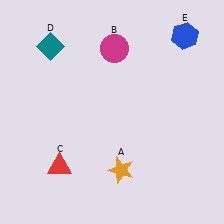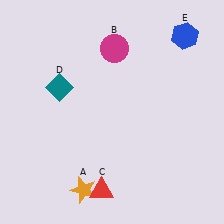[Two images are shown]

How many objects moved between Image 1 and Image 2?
3 objects moved between the two images.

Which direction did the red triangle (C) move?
The red triangle (C) moved right.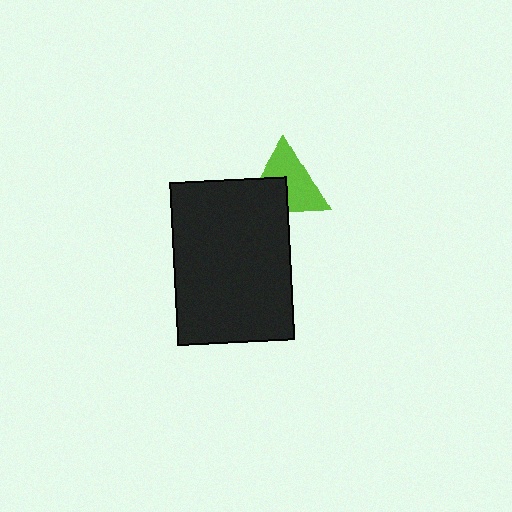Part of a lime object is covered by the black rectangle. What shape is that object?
It is a triangle.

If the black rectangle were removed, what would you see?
You would see the complete lime triangle.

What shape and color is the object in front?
The object in front is a black rectangle.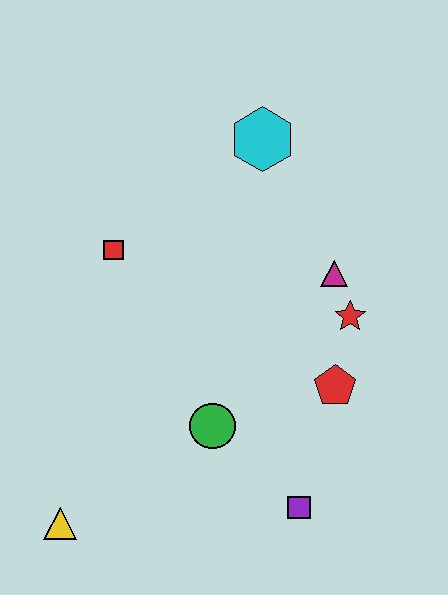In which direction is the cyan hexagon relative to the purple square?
The cyan hexagon is above the purple square.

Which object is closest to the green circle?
The purple square is closest to the green circle.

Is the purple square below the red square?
Yes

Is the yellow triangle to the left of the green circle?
Yes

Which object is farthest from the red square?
The purple square is farthest from the red square.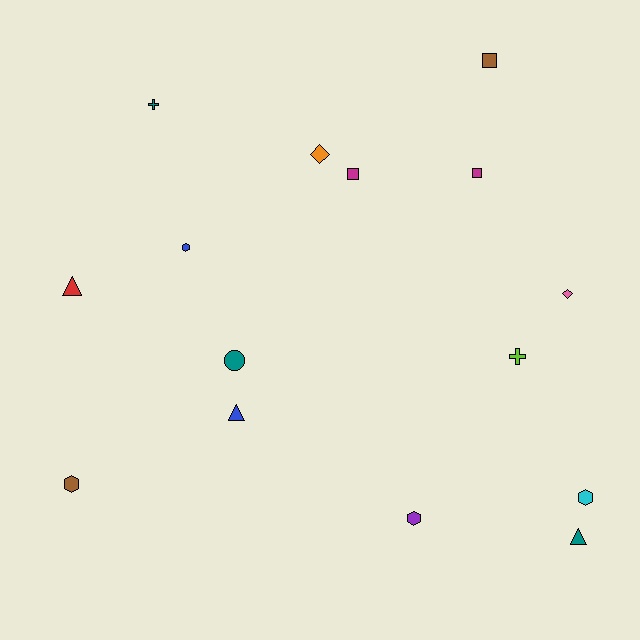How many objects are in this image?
There are 15 objects.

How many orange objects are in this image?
There is 1 orange object.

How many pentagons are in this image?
There are no pentagons.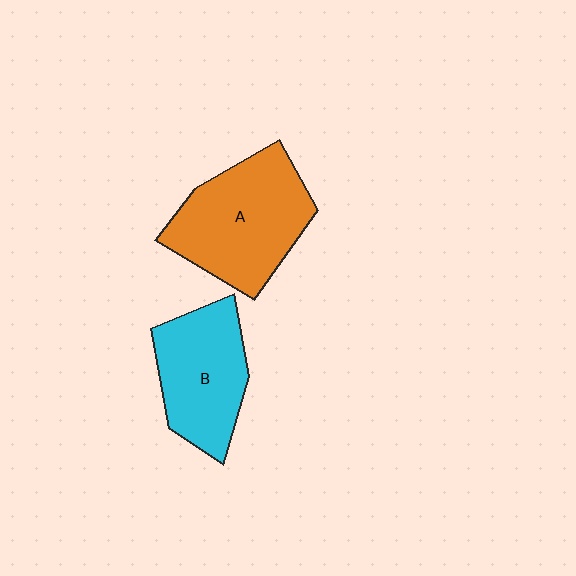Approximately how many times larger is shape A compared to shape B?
Approximately 1.3 times.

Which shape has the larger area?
Shape A (orange).